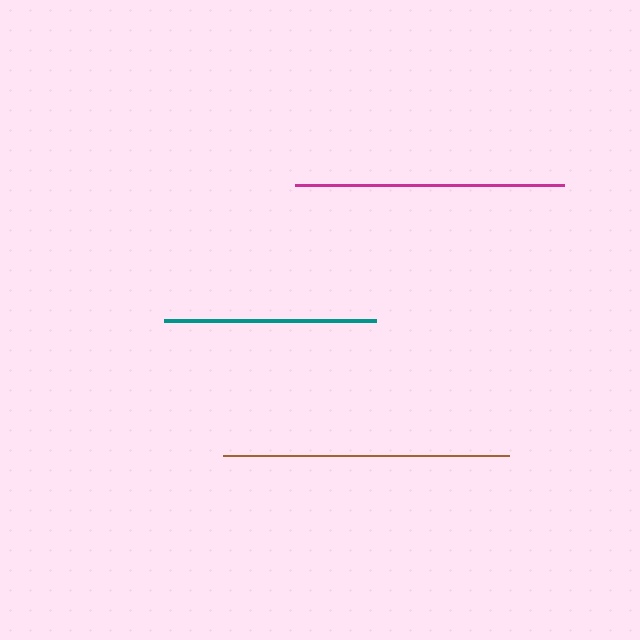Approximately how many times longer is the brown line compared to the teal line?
The brown line is approximately 1.3 times the length of the teal line.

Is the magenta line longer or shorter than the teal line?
The magenta line is longer than the teal line.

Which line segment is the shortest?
The teal line is the shortest at approximately 213 pixels.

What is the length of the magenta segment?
The magenta segment is approximately 270 pixels long.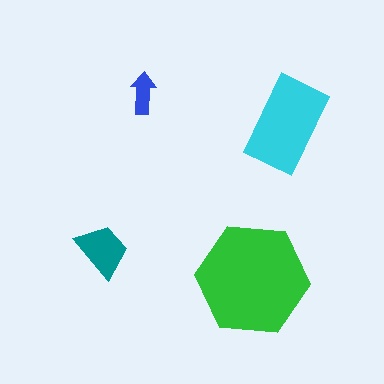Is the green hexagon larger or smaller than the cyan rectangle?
Larger.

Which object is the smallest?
The blue arrow.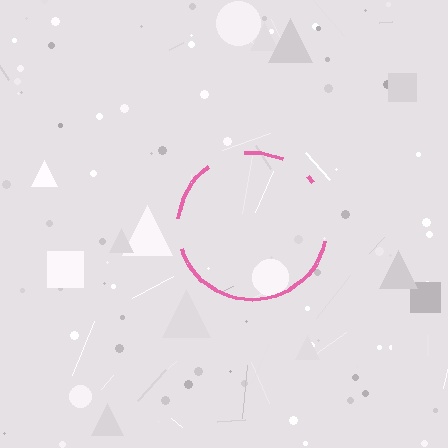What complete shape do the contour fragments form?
The contour fragments form a circle.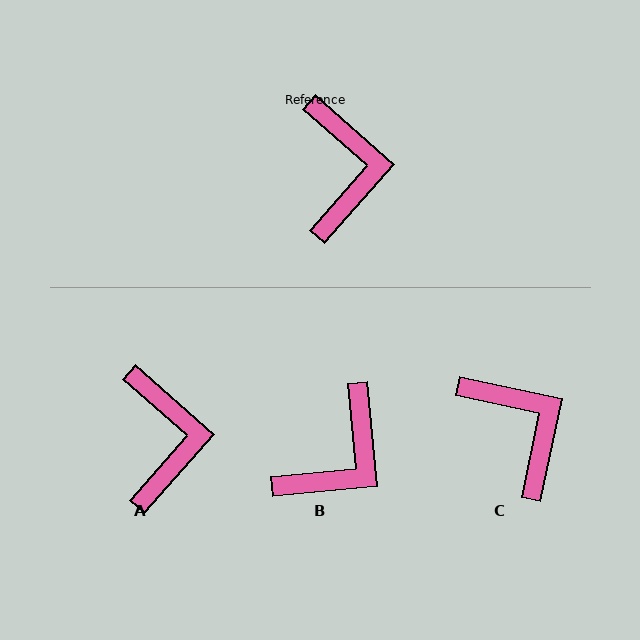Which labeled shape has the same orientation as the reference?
A.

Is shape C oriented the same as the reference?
No, it is off by about 29 degrees.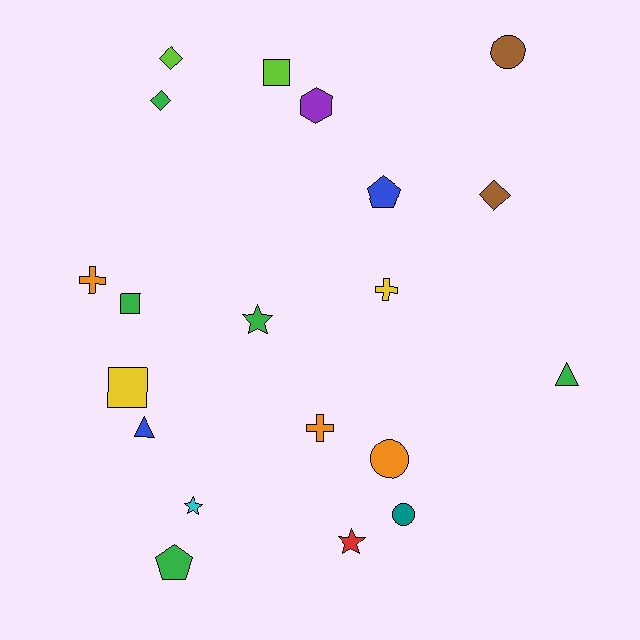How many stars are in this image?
There are 3 stars.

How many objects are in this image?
There are 20 objects.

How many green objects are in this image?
There are 5 green objects.